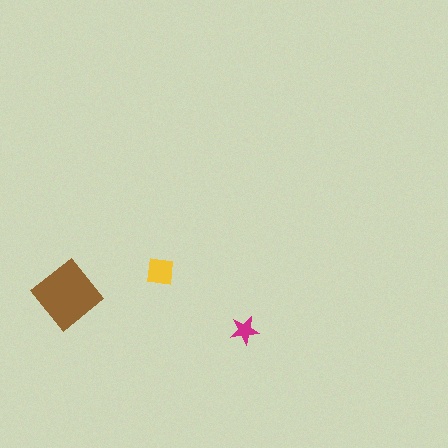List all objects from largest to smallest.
The brown diamond, the yellow square, the magenta star.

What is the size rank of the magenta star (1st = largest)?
3rd.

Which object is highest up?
The yellow square is topmost.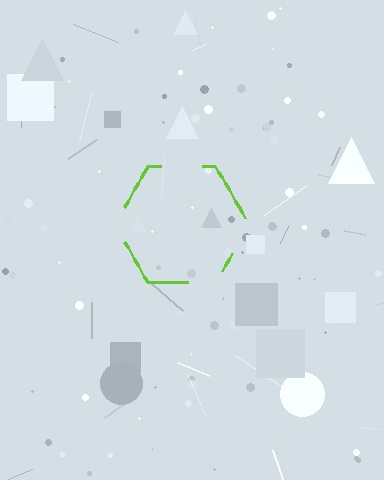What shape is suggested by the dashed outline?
The dashed outline suggests a hexagon.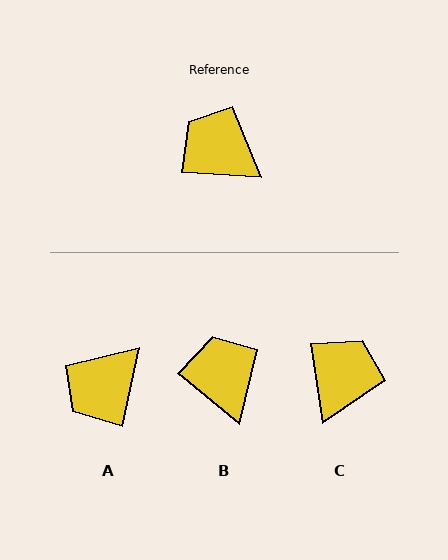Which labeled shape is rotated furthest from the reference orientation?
A, about 81 degrees away.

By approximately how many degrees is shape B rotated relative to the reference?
Approximately 36 degrees clockwise.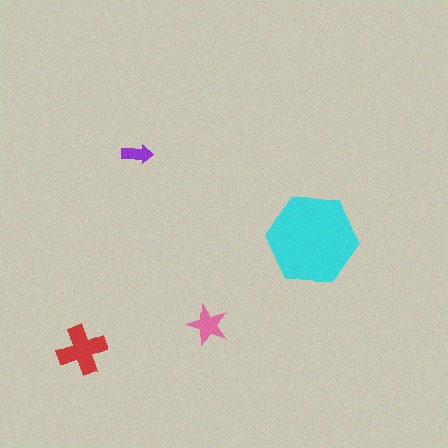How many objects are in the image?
There are 4 objects in the image.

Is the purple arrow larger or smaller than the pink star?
Smaller.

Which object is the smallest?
The purple arrow.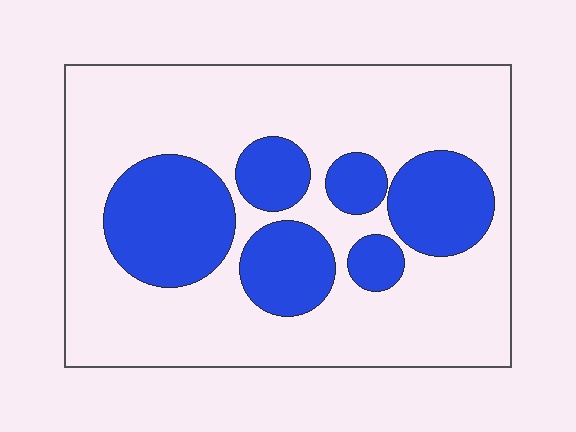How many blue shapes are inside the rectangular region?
6.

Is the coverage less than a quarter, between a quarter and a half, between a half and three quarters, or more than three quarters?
Between a quarter and a half.